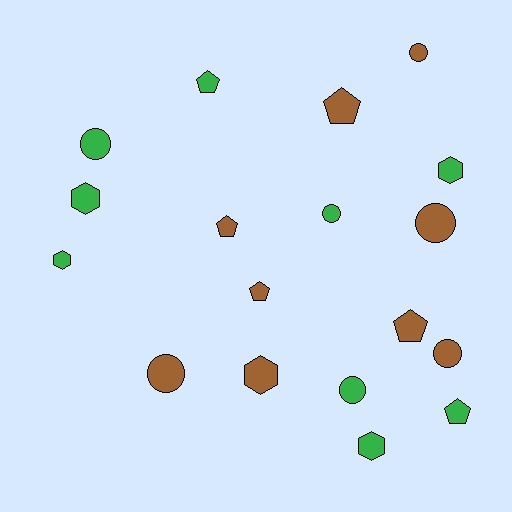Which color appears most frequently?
Brown, with 9 objects.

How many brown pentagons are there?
There are 4 brown pentagons.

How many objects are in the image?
There are 18 objects.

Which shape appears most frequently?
Circle, with 7 objects.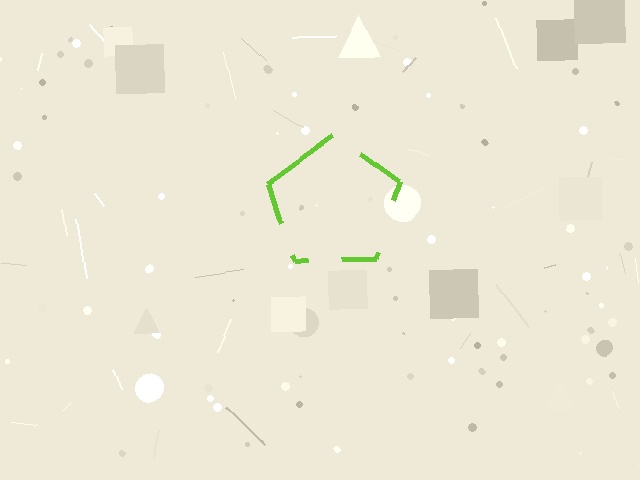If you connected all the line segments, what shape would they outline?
They would outline a pentagon.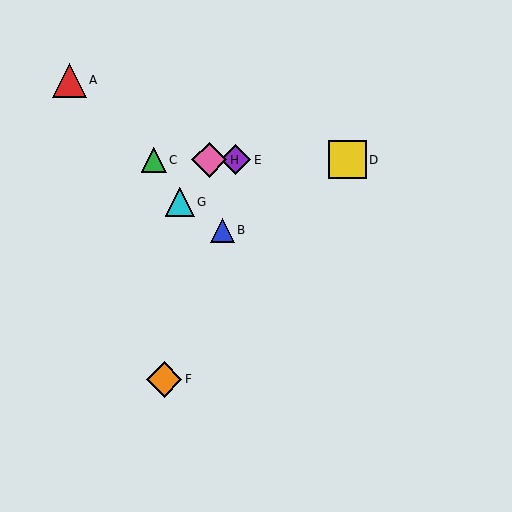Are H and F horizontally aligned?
No, H is at y≈160 and F is at y≈379.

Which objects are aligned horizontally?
Objects C, D, E, H are aligned horizontally.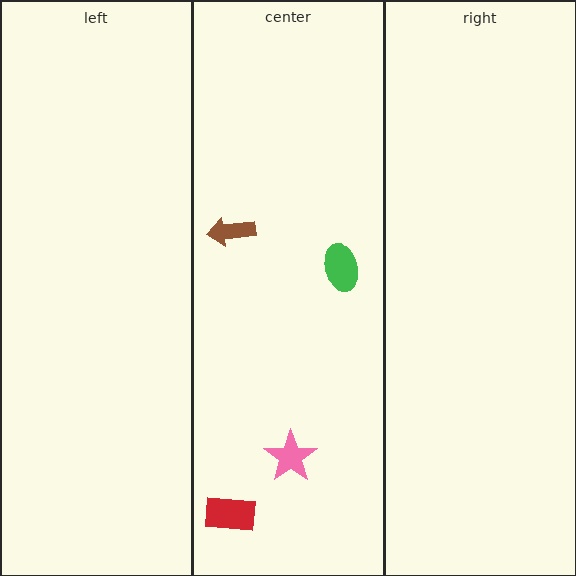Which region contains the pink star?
The center region.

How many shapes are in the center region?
4.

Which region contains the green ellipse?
The center region.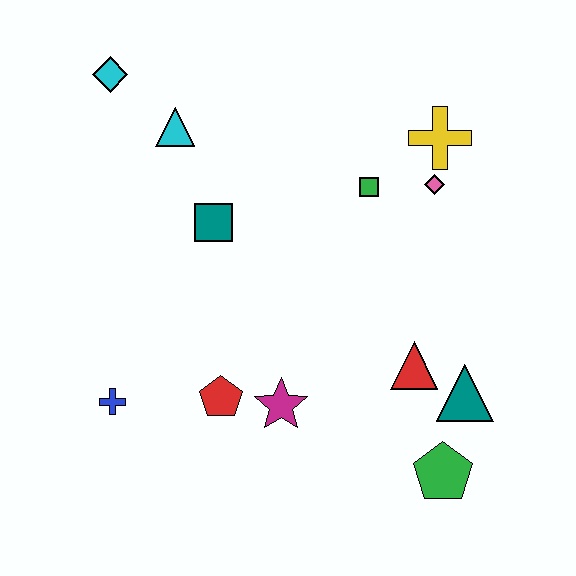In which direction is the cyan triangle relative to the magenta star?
The cyan triangle is above the magenta star.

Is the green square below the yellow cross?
Yes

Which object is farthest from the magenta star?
The cyan diamond is farthest from the magenta star.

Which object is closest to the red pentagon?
The magenta star is closest to the red pentagon.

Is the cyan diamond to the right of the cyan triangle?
No